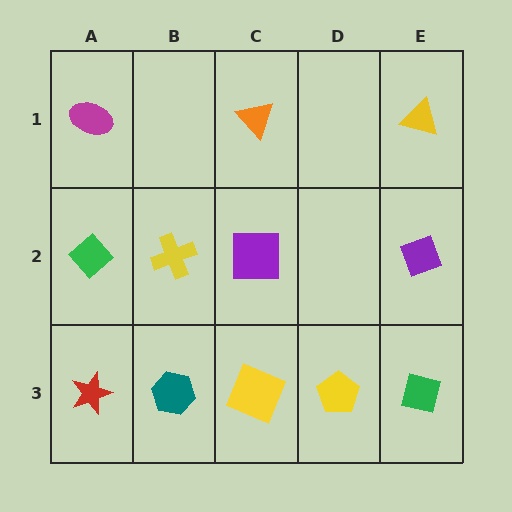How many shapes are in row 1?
3 shapes.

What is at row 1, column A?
A magenta ellipse.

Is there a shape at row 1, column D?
No, that cell is empty.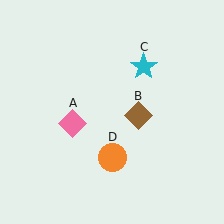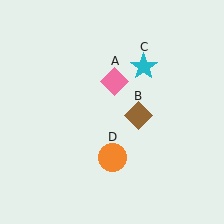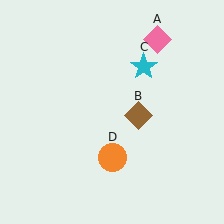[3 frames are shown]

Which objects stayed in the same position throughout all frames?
Brown diamond (object B) and cyan star (object C) and orange circle (object D) remained stationary.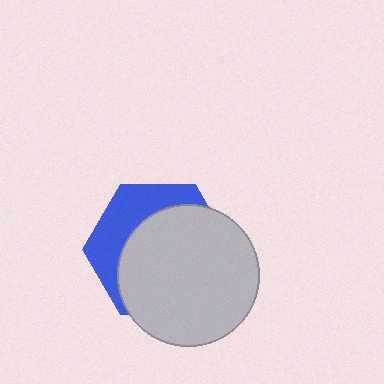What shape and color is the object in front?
The object in front is a light gray circle.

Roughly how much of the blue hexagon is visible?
A small part of it is visible (roughly 34%).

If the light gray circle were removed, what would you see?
You would see the complete blue hexagon.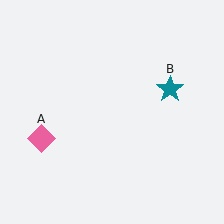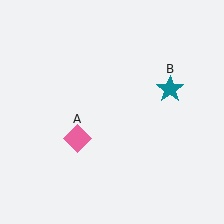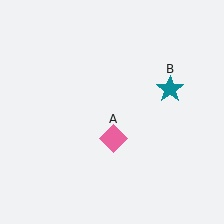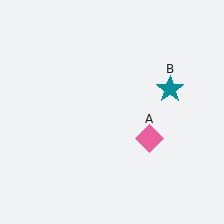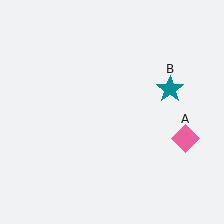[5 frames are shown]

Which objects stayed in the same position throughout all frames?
Teal star (object B) remained stationary.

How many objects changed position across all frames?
1 object changed position: pink diamond (object A).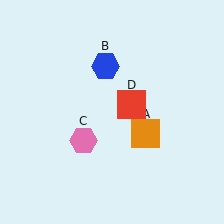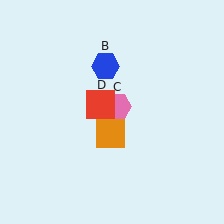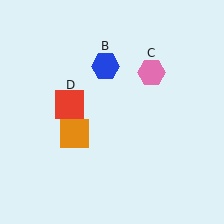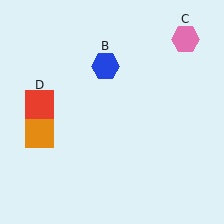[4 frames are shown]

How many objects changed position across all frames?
3 objects changed position: orange square (object A), pink hexagon (object C), red square (object D).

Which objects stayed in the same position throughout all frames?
Blue hexagon (object B) remained stationary.